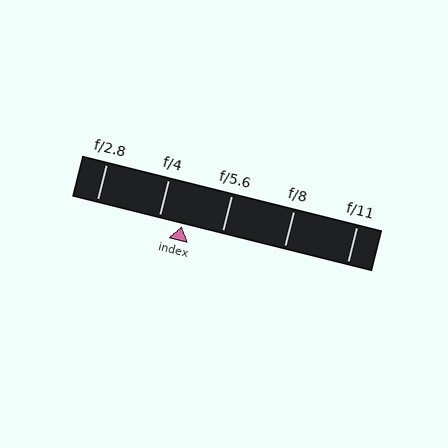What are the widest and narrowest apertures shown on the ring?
The widest aperture shown is f/2.8 and the narrowest is f/11.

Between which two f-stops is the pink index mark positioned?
The index mark is between f/4 and f/5.6.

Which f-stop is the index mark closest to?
The index mark is closest to f/4.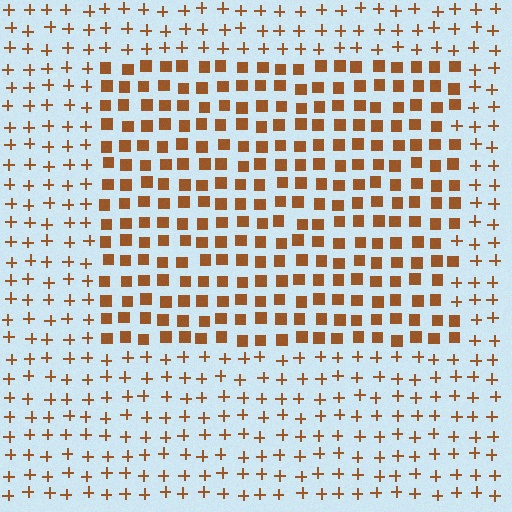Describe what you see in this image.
The image is filled with small brown elements arranged in a uniform grid. A rectangle-shaped region contains squares, while the surrounding area contains plus signs. The boundary is defined purely by the change in element shape.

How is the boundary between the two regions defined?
The boundary is defined by a change in element shape: squares inside vs. plus signs outside. All elements share the same color and spacing.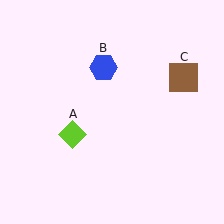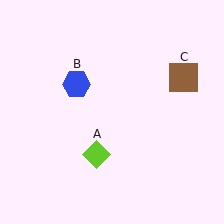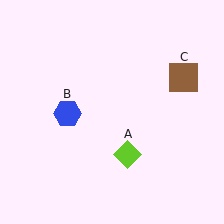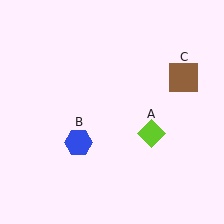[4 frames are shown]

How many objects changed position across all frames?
2 objects changed position: lime diamond (object A), blue hexagon (object B).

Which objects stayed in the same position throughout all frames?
Brown square (object C) remained stationary.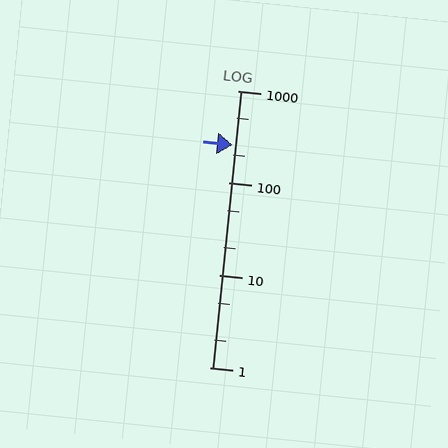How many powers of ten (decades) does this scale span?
The scale spans 3 decades, from 1 to 1000.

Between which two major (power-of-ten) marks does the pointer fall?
The pointer is between 100 and 1000.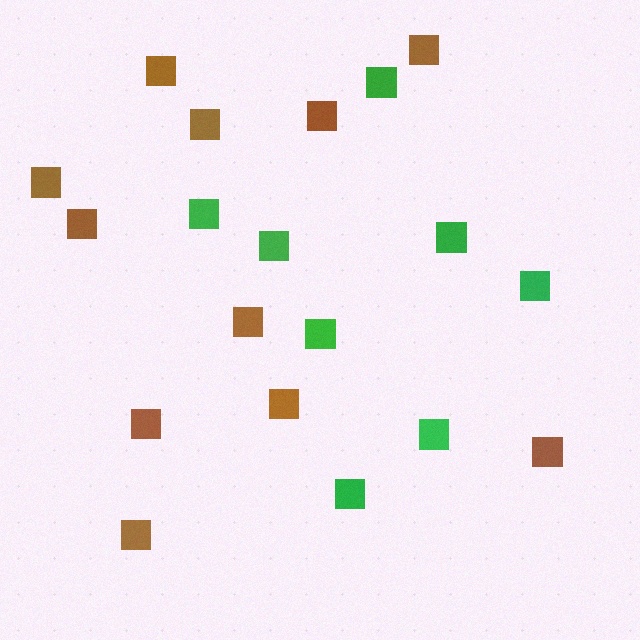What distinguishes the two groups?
There are 2 groups: one group of brown squares (11) and one group of green squares (8).